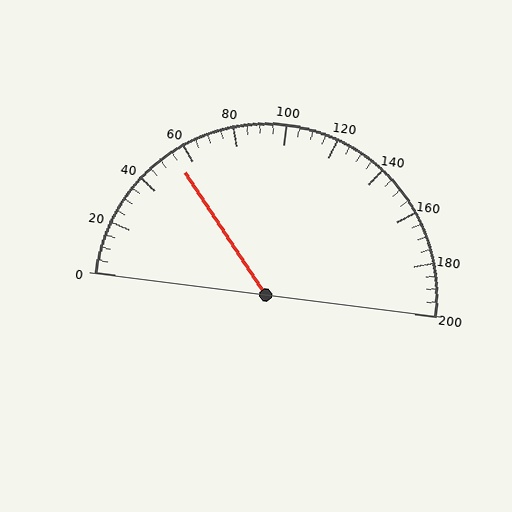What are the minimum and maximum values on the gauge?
The gauge ranges from 0 to 200.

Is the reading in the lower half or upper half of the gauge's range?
The reading is in the lower half of the range (0 to 200).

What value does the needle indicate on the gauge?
The needle indicates approximately 55.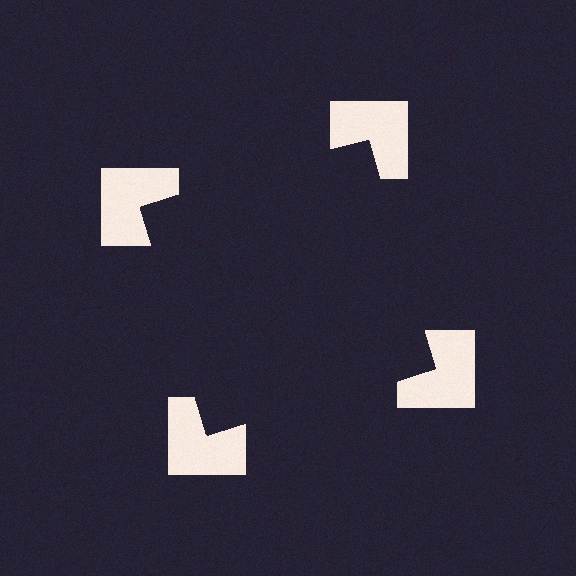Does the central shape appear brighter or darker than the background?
It typically appears slightly darker than the background, even though no actual brightness change is drawn.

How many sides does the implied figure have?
4 sides.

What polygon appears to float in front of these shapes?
An illusory square — its edges are inferred from the aligned wedge cuts in the notched squares, not physically drawn.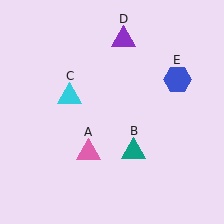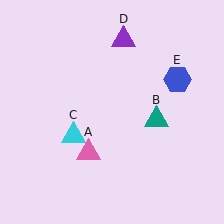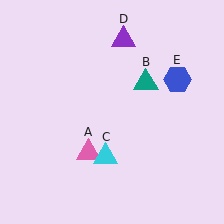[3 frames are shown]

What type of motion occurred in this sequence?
The teal triangle (object B), cyan triangle (object C) rotated counterclockwise around the center of the scene.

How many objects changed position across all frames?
2 objects changed position: teal triangle (object B), cyan triangle (object C).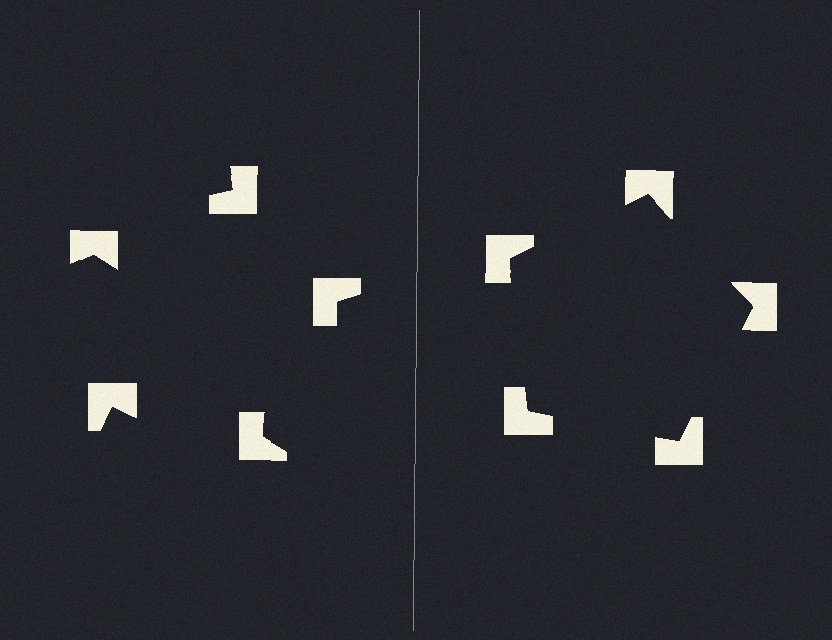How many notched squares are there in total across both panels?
10 — 5 on each side.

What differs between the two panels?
The notched squares are positioned identically on both sides; only the wedge orientations differ. On the right they align to a pentagon; on the left they are misaligned.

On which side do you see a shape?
An illusory pentagon appears on the right side. On the left side the wedge cuts are rotated, so no coherent shape forms.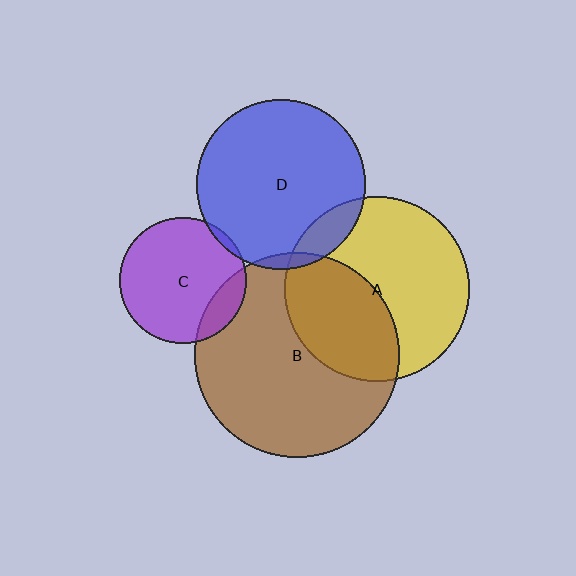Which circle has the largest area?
Circle B (brown).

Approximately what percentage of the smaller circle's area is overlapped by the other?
Approximately 15%.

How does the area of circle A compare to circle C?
Approximately 2.1 times.